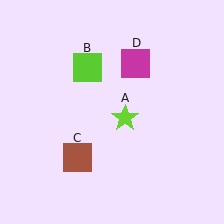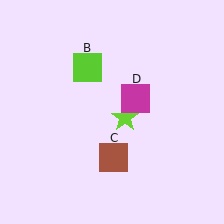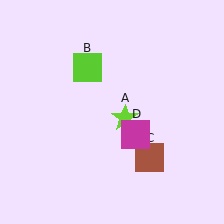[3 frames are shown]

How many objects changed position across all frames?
2 objects changed position: brown square (object C), magenta square (object D).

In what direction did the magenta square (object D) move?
The magenta square (object D) moved down.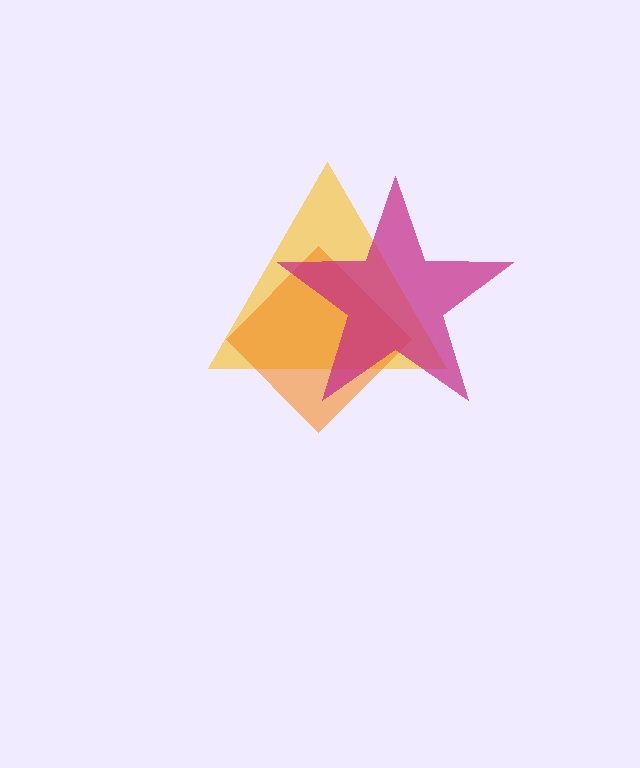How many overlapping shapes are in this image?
There are 3 overlapping shapes in the image.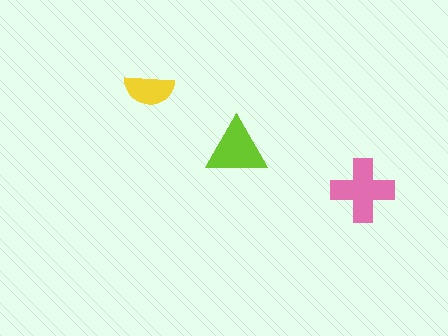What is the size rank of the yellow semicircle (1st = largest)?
3rd.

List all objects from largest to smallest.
The pink cross, the lime triangle, the yellow semicircle.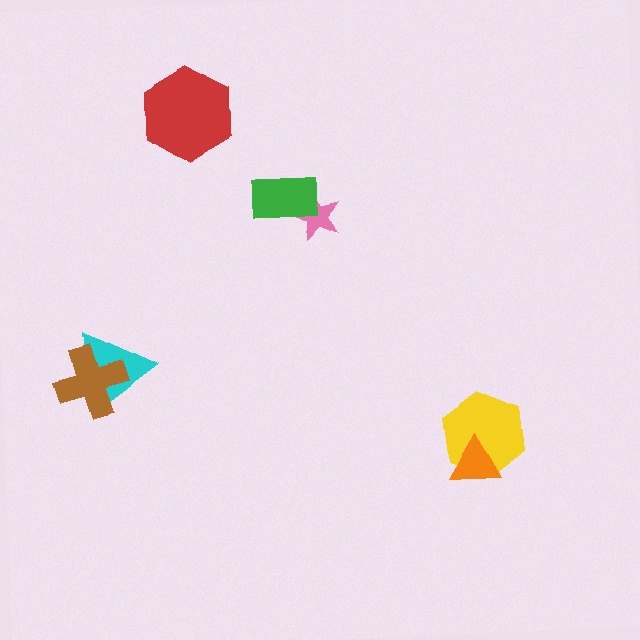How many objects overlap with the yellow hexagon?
1 object overlaps with the yellow hexagon.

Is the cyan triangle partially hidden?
Yes, it is partially covered by another shape.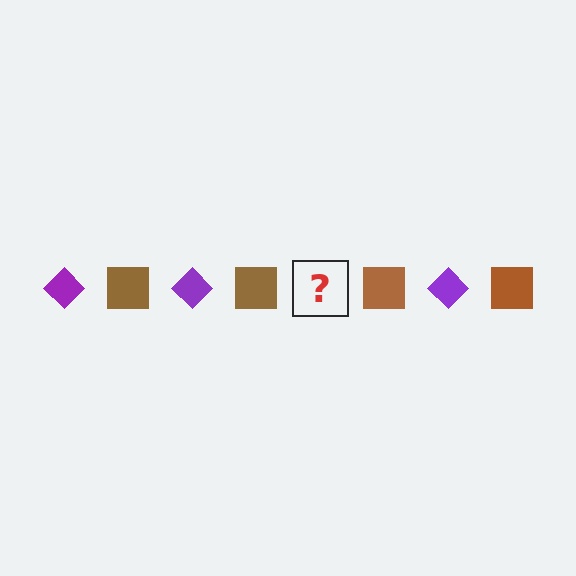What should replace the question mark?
The question mark should be replaced with a purple diamond.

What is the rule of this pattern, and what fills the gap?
The rule is that the pattern alternates between purple diamond and brown square. The gap should be filled with a purple diamond.